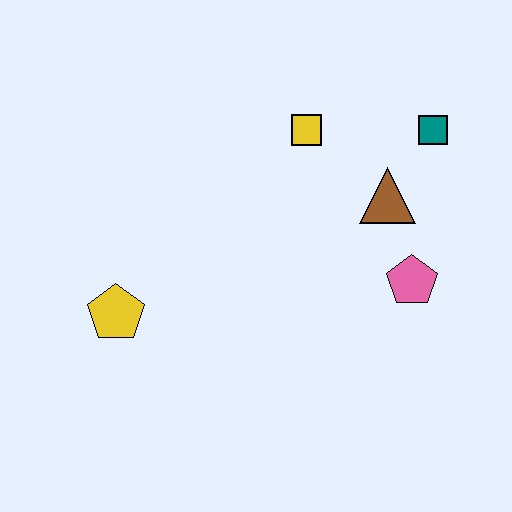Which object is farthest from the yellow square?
The yellow pentagon is farthest from the yellow square.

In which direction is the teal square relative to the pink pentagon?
The teal square is above the pink pentagon.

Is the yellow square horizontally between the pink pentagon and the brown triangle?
No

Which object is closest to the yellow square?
The brown triangle is closest to the yellow square.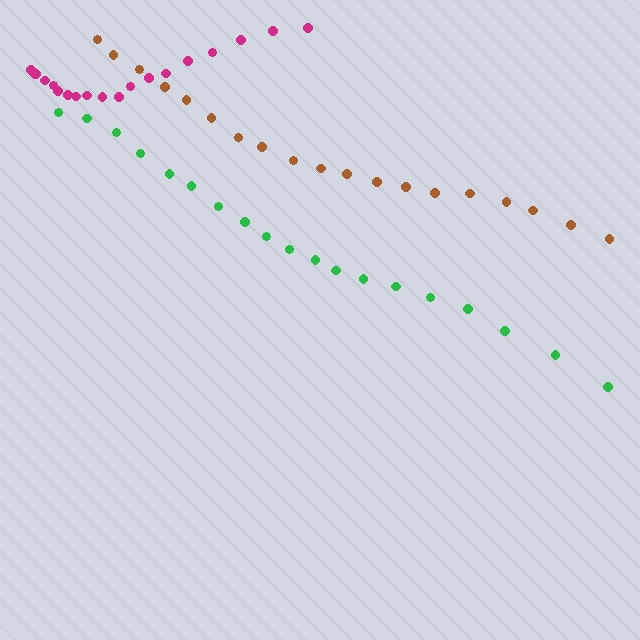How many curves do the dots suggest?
There are 3 distinct paths.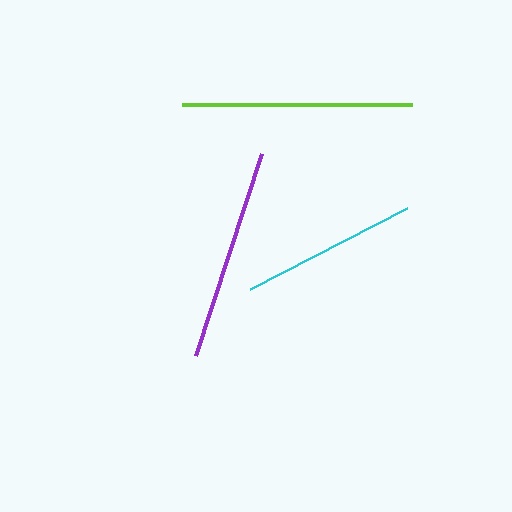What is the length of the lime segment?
The lime segment is approximately 230 pixels long.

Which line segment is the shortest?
The cyan line is the shortest at approximately 177 pixels.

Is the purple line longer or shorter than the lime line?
The lime line is longer than the purple line.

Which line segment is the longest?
The lime line is the longest at approximately 230 pixels.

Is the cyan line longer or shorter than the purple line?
The purple line is longer than the cyan line.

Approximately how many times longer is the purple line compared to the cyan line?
The purple line is approximately 1.2 times the length of the cyan line.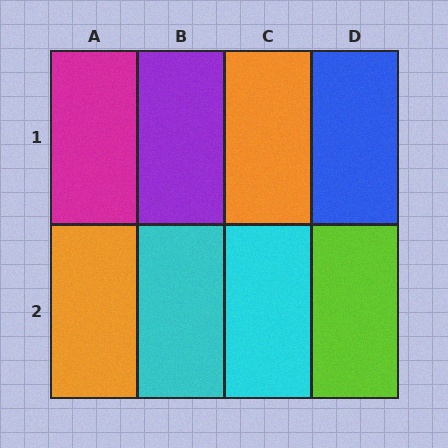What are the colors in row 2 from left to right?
Orange, cyan, cyan, lime.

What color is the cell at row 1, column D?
Blue.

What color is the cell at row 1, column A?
Magenta.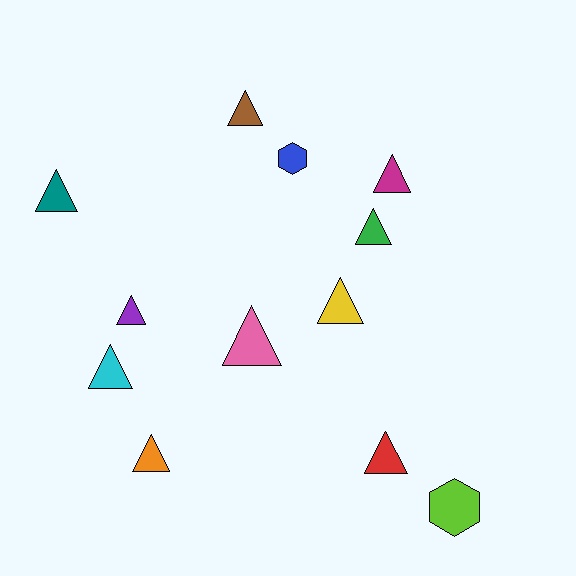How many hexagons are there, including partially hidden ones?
There are 2 hexagons.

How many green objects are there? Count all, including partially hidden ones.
There is 1 green object.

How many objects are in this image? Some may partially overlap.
There are 12 objects.